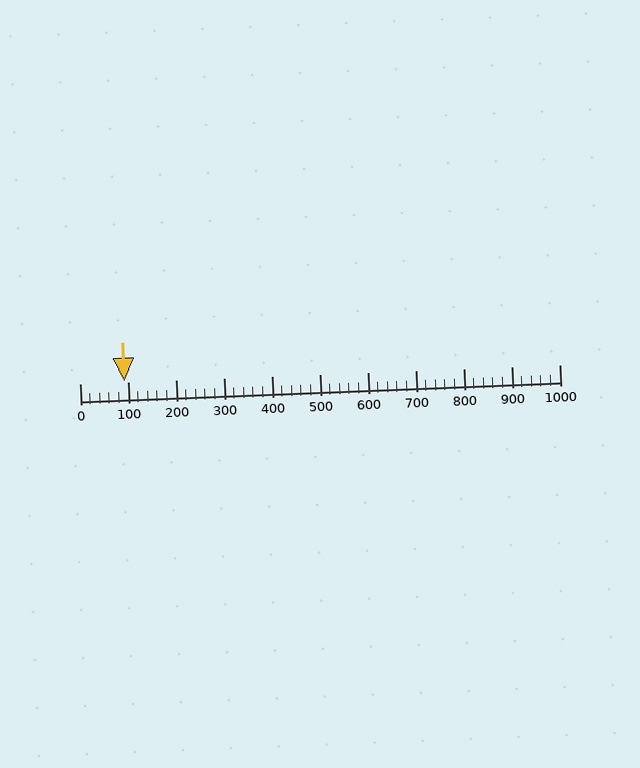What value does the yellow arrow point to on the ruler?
The yellow arrow points to approximately 93.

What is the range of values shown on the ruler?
The ruler shows values from 0 to 1000.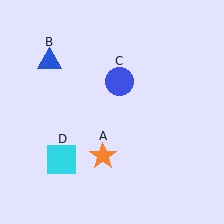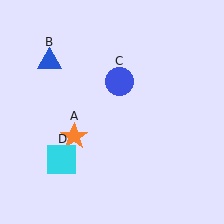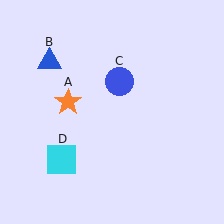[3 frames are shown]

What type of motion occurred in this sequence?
The orange star (object A) rotated clockwise around the center of the scene.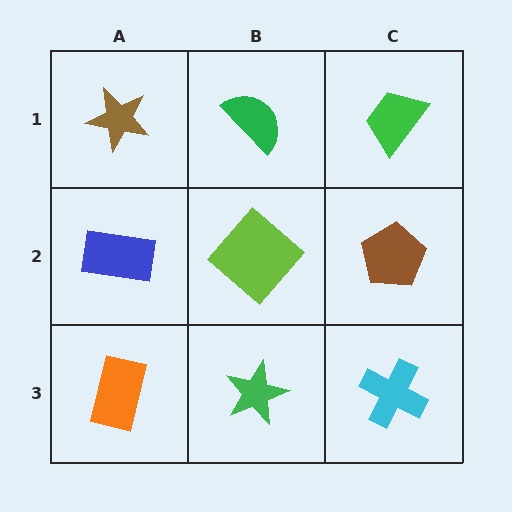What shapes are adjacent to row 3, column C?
A brown pentagon (row 2, column C), a green star (row 3, column B).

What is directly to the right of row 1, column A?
A green semicircle.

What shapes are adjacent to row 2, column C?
A green trapezoid (row 1, column C), a cyan cross (row 3, column C), a lime diamond (row 2, column B).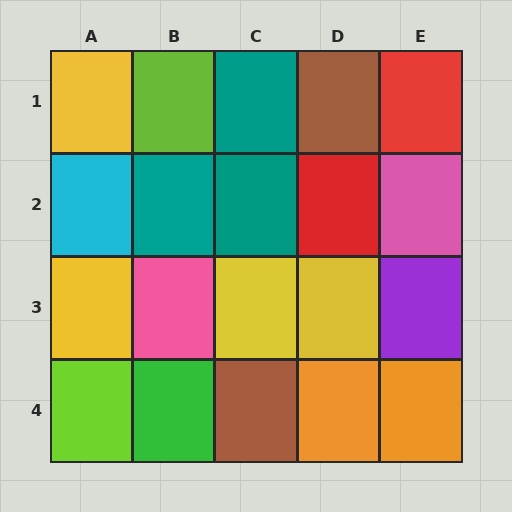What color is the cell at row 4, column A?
Lime.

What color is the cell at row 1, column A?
Yellow.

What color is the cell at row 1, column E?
Red.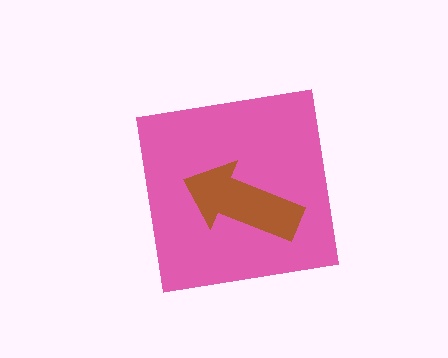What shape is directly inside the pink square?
The brown arrow.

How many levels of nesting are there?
2.